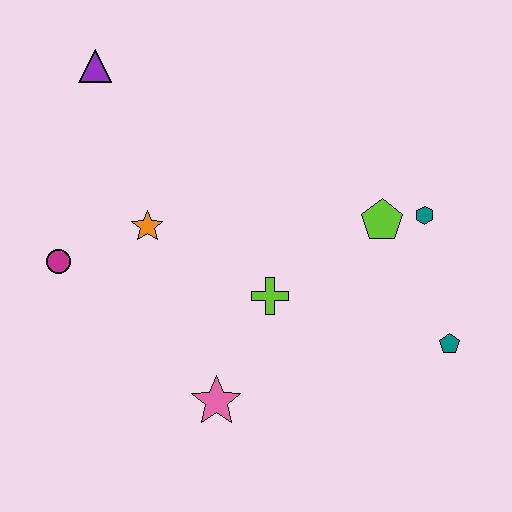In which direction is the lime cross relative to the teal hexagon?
The lime cross is to the left of the teal hexagon.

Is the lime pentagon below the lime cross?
No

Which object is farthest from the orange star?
The teal pentagon is farthest from the orange star.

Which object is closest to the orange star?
The magenta circle is closest to the orange star.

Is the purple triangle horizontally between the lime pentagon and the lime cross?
No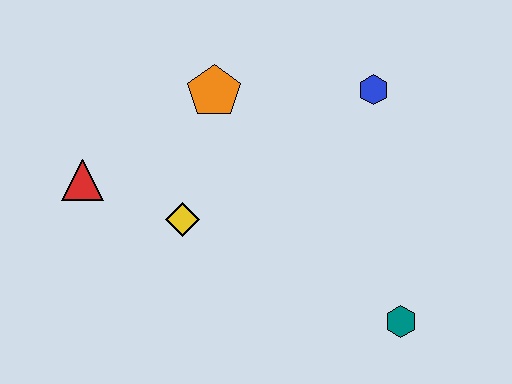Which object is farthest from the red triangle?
The teal hexagon is farthest from the red triangle.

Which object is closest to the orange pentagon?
The yellow diamond is closest to the orange pentagon.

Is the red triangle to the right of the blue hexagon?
No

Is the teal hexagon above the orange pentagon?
No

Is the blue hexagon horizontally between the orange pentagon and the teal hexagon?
Yes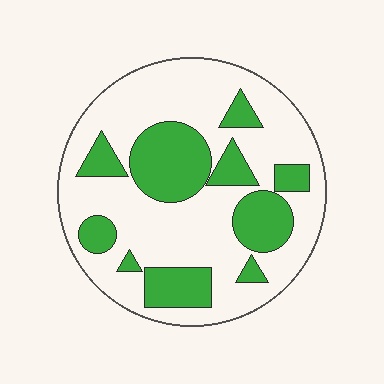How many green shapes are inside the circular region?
10.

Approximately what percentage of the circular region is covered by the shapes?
Approximately 30%.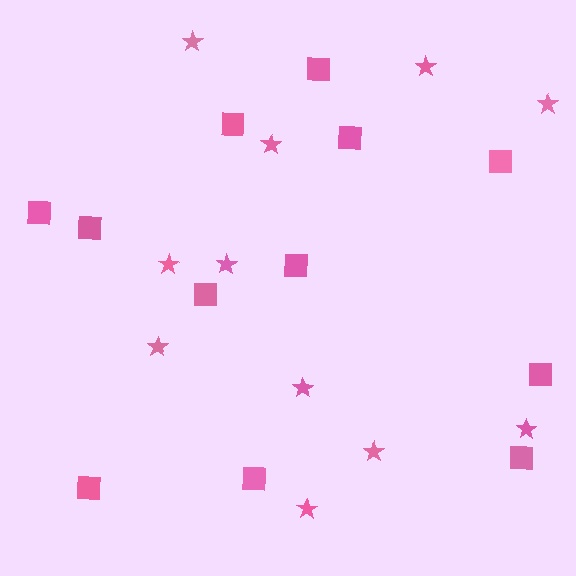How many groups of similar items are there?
There are 2 groups: one group of stars (11) and one group of squares (12).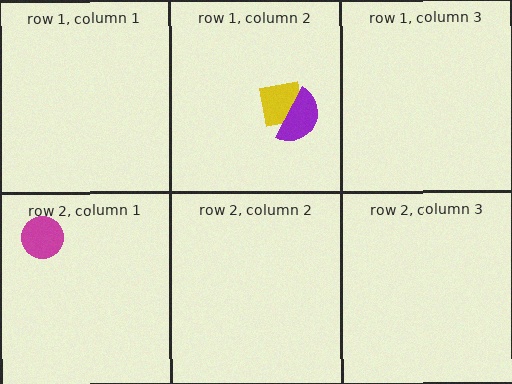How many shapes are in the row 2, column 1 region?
1.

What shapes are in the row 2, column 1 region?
The magenta circle.